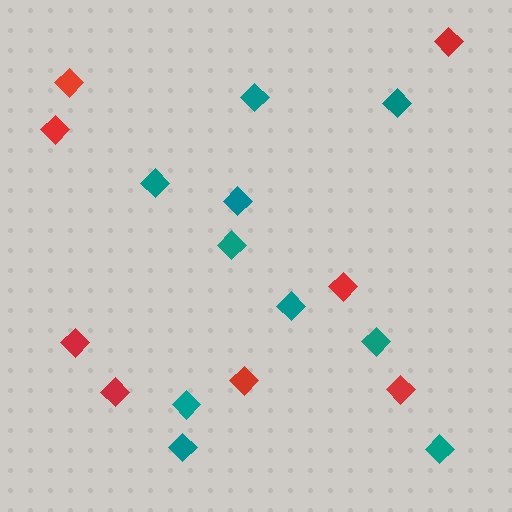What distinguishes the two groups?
There are 2 groups: one group of teal diamonds (10) and one group of red diamonds (8).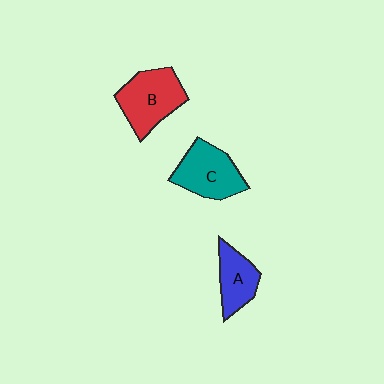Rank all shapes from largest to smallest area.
From largest to smallest: B (red), C (teal), A (blue).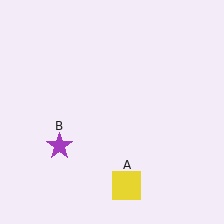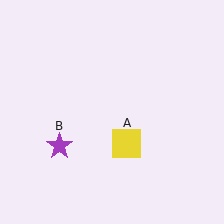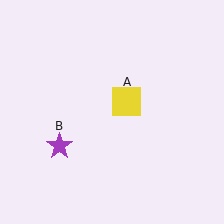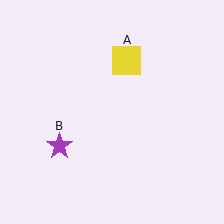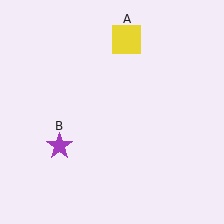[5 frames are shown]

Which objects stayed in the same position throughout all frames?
Purple star (object B) remained stationary.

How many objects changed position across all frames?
1 object changed position: yellow square (object A).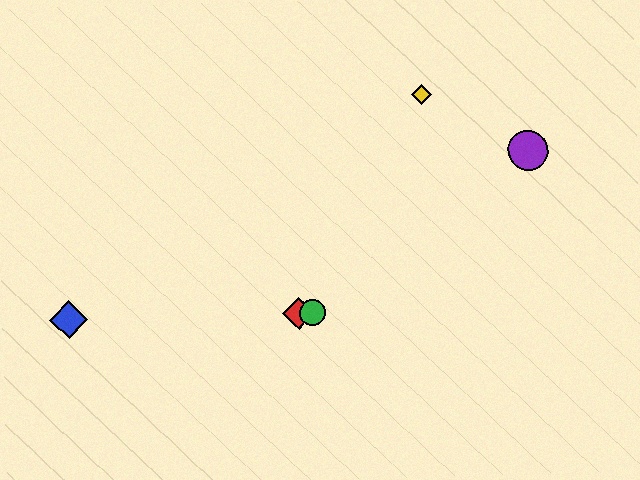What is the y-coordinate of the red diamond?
The red diamond is at y≈313.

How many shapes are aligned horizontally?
3 shapes (the red diamond, the blue diamond, the green circle) are aligned horizontally.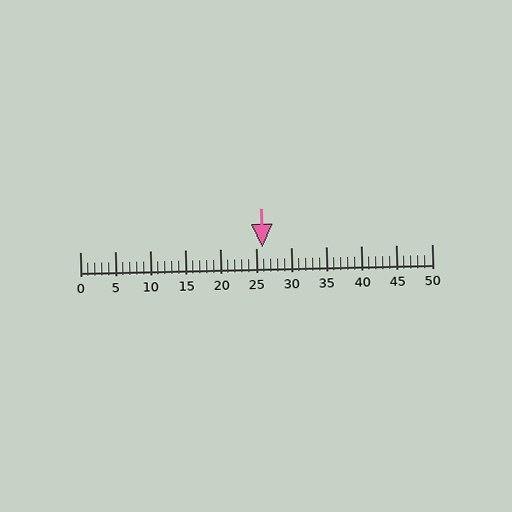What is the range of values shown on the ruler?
The ruler shows values from 0 to 50.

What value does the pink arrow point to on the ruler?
The pink arrow points to approximately 26.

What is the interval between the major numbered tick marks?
The major tick marks are spaced 5 units apart.